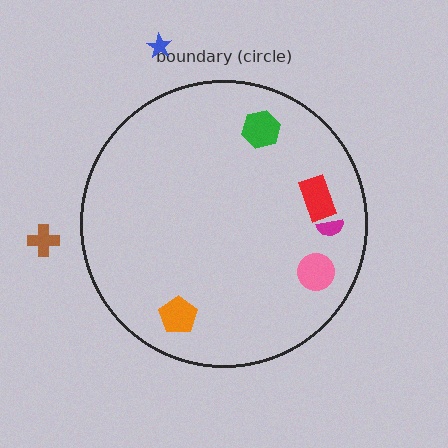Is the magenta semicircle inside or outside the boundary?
Inside.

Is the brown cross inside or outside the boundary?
Outside.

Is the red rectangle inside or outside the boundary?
Inside.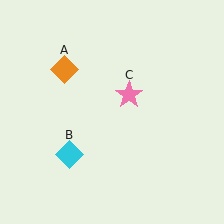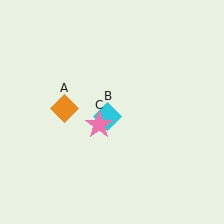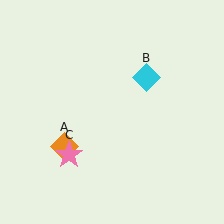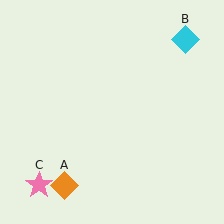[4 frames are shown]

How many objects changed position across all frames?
3 objects changed position: orange diamond (object A), cyan diamond (object B), pink star (object C).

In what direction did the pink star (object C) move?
The pink star (object C) moved down and to the left.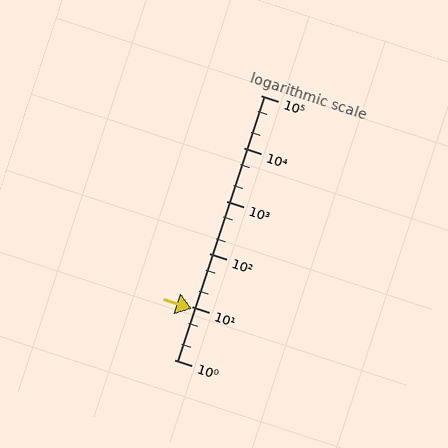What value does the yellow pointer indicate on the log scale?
The pointer indicates approximately 9.3.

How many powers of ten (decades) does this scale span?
The scale spans 5 decades, from 1 to 100000.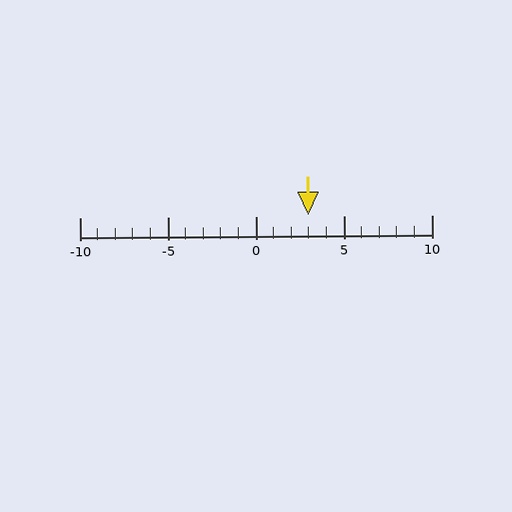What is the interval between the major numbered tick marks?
The major tick marks are spaced 5 units apart.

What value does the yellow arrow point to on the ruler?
The yellow arrow points to approximately 3.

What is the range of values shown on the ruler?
The ruler shows values from -10 to 10.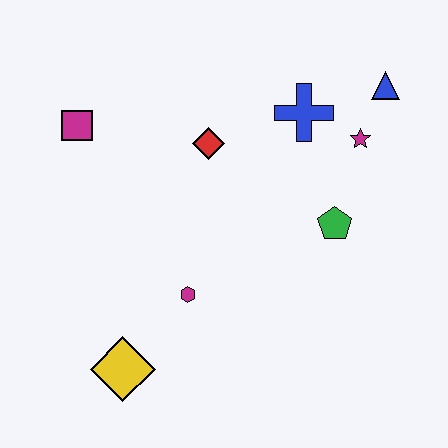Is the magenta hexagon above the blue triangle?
No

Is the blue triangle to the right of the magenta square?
Yes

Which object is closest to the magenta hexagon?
The yellow diamond is closest to the magenta hexagon.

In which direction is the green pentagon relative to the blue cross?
The green pentagon is below the blue cross.